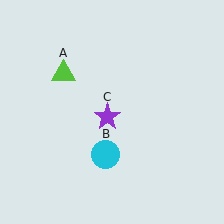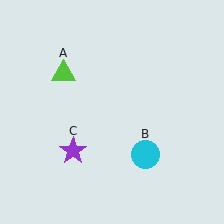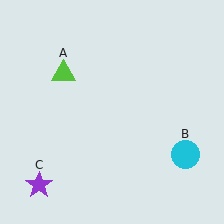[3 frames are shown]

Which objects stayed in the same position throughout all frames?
Lime triangle (object A) remained stationary.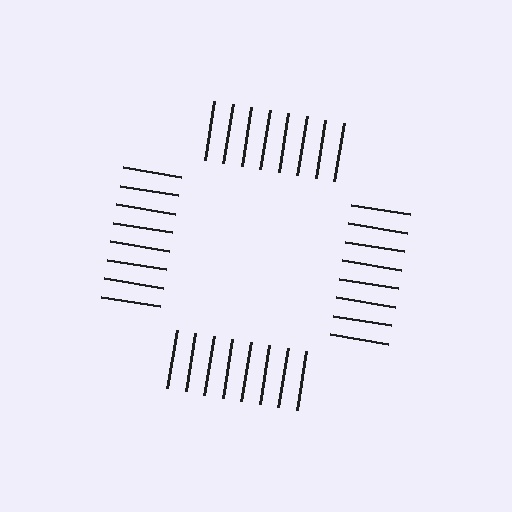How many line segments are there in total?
32 — 8 along each of the 4 edges.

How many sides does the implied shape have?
4 sides — the line-ends trace a square.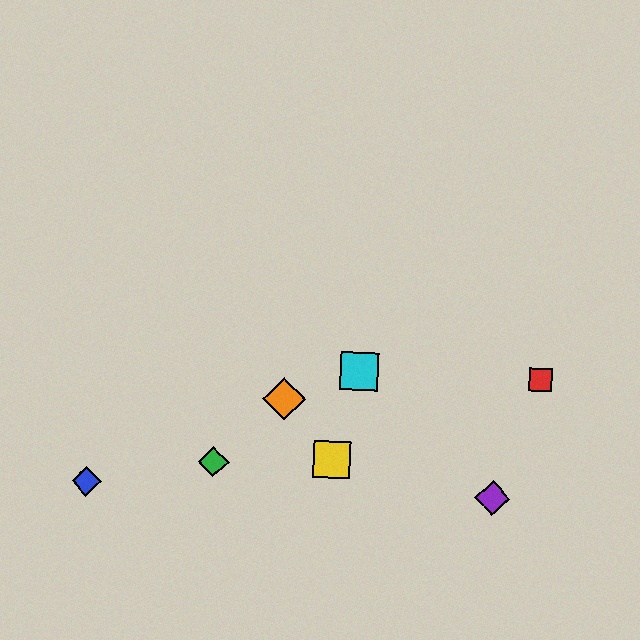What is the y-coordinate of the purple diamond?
The purple diamond is at y≈498.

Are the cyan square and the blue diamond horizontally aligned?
No, the cyan square is at y≈372 and the blue diamond is at y≈481.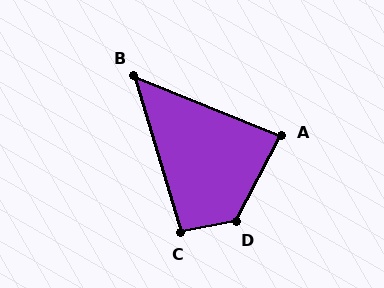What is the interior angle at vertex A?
Approximately 85 degrees (acute).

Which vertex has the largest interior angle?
D, at approximately 129 degrees.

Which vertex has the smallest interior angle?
B, at approximately 51 degrees.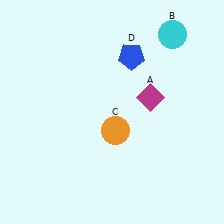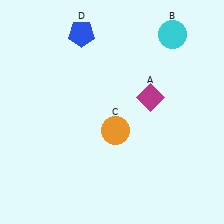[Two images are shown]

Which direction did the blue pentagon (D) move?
The blue pentagon (D) moved left.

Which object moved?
The blue pentagon (D) moved left.